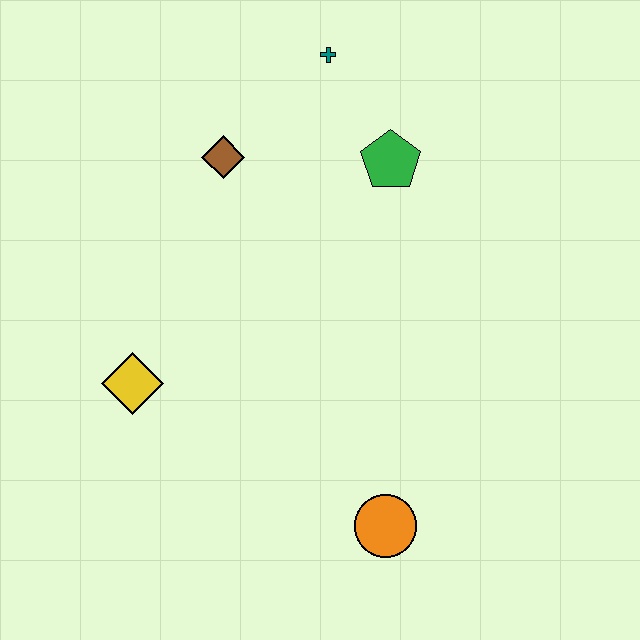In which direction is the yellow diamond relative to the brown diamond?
The yellow diamond is below the brown diamond.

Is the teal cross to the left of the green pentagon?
Yes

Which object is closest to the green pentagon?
The teal cross is closest to the green pentagon.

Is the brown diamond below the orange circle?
No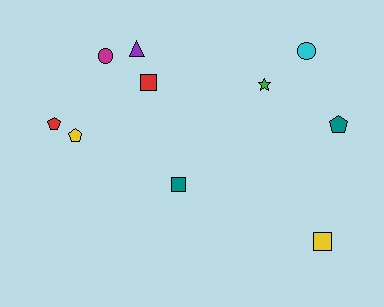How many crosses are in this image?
There are no crosses.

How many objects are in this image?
There are 10 objects.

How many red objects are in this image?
There are 2 red objects.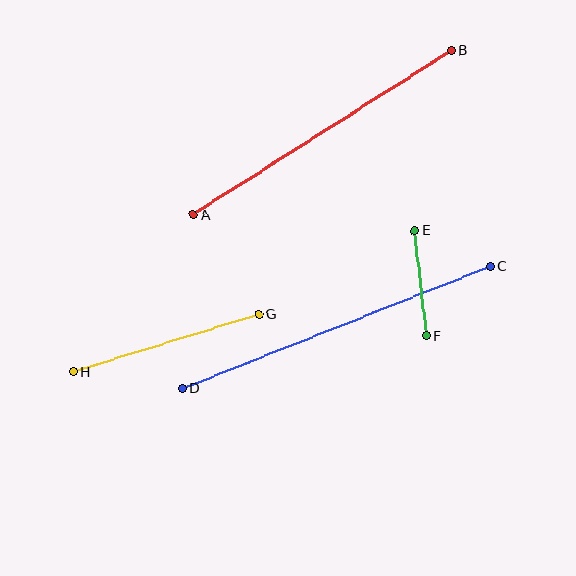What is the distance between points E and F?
The distance is approximately 106 pixels.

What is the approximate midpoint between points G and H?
The midpoint is at approximately (166, 343) pixels.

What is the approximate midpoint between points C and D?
The midpoint is at approximately (336, 327) pixels.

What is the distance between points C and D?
The distance is approximately 331 pixels.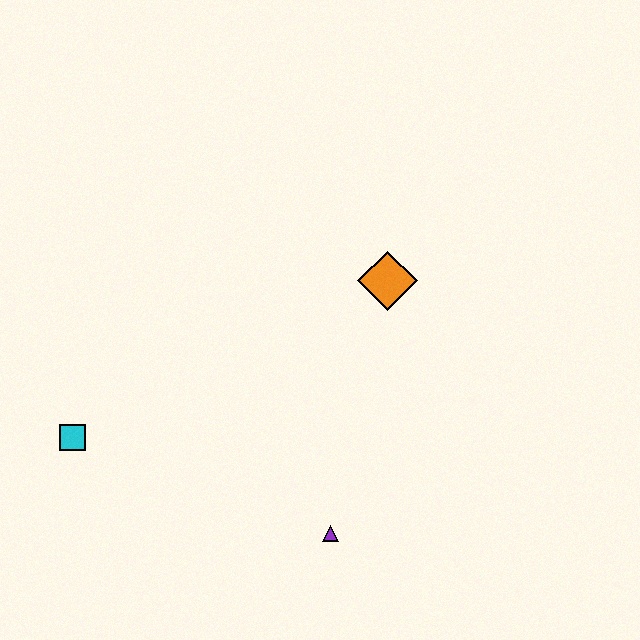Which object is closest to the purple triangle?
The orange diamond is closest to the purple triangle.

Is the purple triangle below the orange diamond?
Yes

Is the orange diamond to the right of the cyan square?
Yes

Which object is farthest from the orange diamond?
The cyan square is farthest from the orange diamond.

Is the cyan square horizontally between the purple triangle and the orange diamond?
No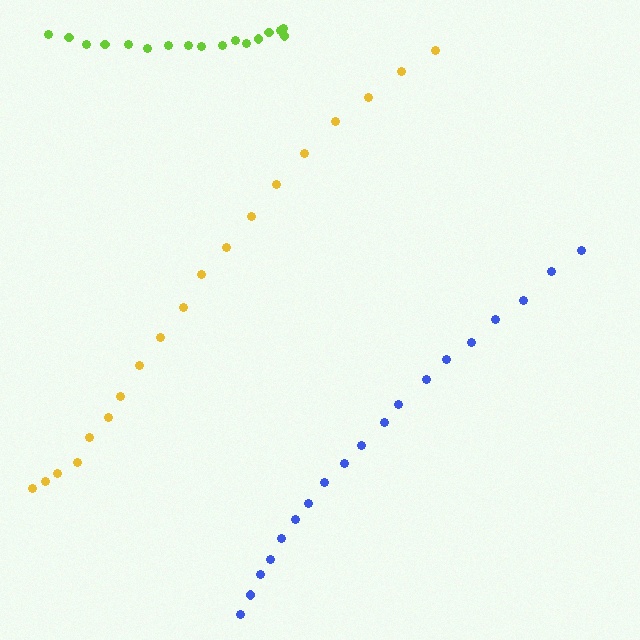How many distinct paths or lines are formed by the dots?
There are 3 distinct paths.